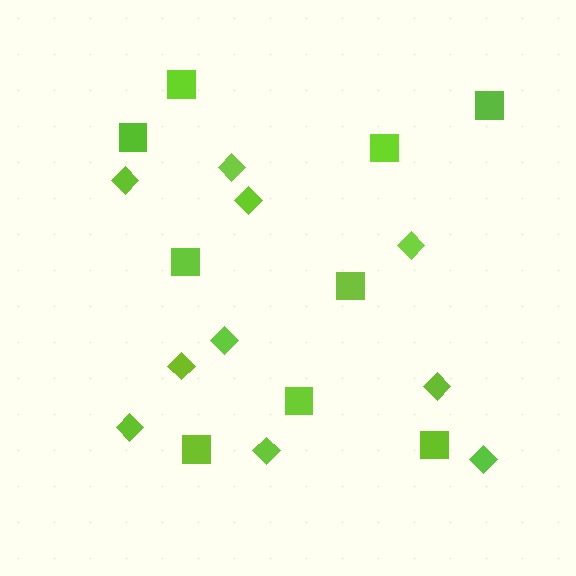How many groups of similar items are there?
There are 2 groups: one group of diamonds (10) and one group of squares (9).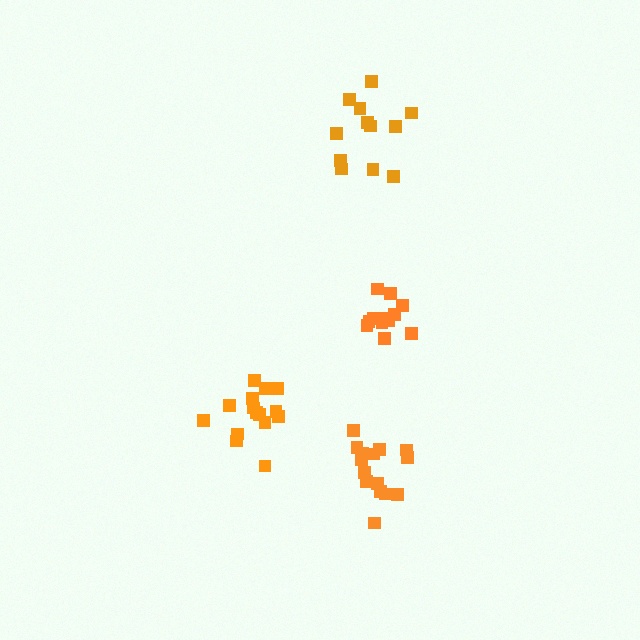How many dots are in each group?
Group 1: 12 dots, Group 2: 15 dots, Group 3: 12 dots, Group 4: 15 dots (54 total).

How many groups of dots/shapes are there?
There are 4 groups.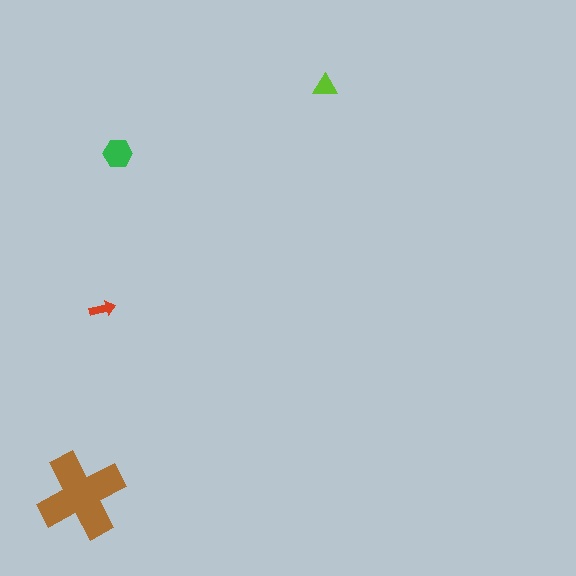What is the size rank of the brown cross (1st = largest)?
1st.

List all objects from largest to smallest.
The brown cross, the green hexagon, the lime triangle, the red arrow.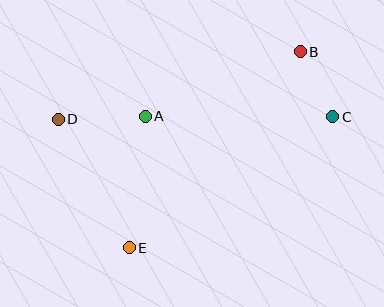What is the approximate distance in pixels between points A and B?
The distance between A and B is approximately 168 pixels.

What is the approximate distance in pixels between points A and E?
The distance between A and E is approximately 132 pixels.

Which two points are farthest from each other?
Points C and D are farthest from each other.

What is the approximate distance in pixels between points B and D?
The distance between B and D is approximately 251 pixels.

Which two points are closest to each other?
Points B and C are closest to each other.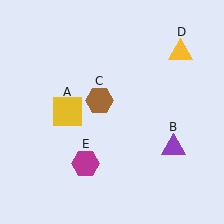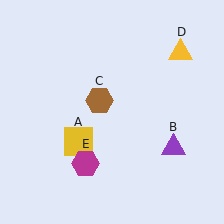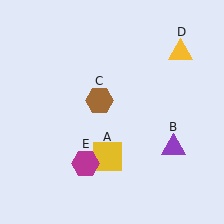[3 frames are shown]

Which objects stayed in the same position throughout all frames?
Purple triangle (object B) and brown hexagon (object C) and yellow triangle (object D) and magenta hexagon (object E) remained stationary.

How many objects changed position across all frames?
1 object changed position: yellow square (object A).